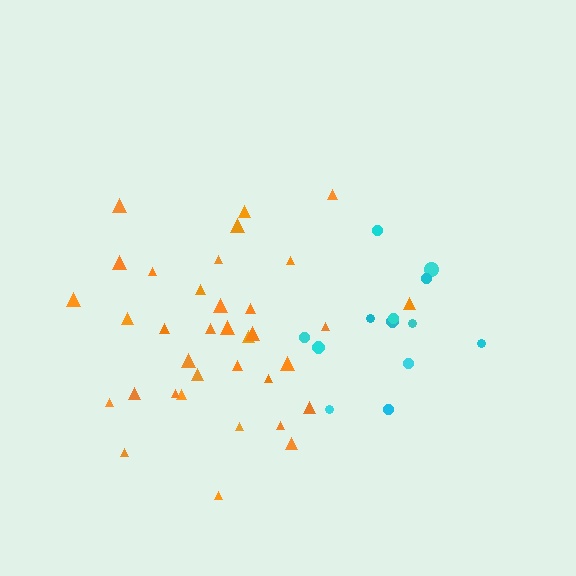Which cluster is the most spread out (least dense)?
Cyan.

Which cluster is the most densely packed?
Orange.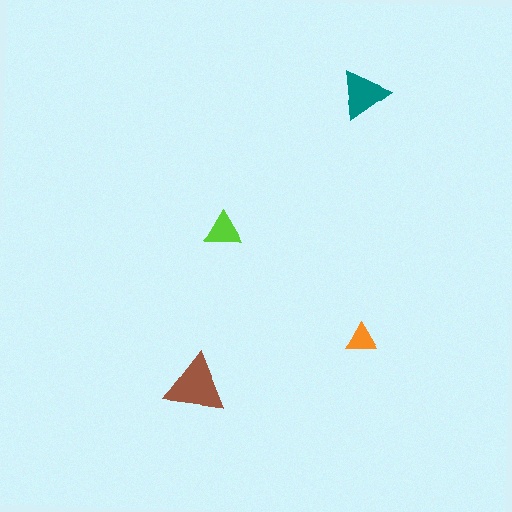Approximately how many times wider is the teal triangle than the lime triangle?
About 1.5 times wider.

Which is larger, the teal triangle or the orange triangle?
The teal one.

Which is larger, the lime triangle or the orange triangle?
The lime one.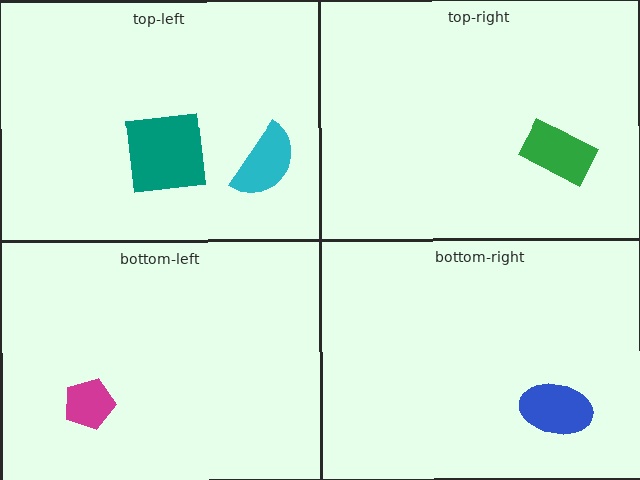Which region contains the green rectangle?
The top-right region.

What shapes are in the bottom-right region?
The blue ellipse.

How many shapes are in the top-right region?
1.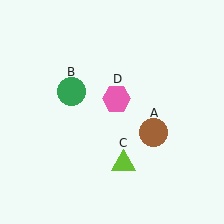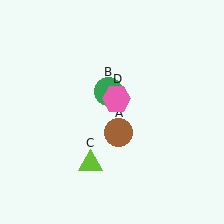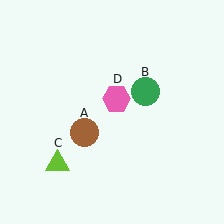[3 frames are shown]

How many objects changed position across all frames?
3 objects changed position: brown circle (object A), green circle (object B), lime triangle (object C).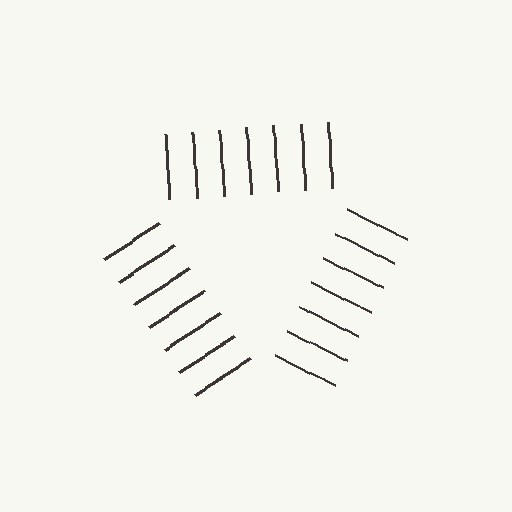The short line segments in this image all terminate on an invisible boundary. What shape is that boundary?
An illusory triangle — the line segments terminate on its edges but no continuous stroke is drawn.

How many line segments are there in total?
21 — 7 along each of the 3 edges.